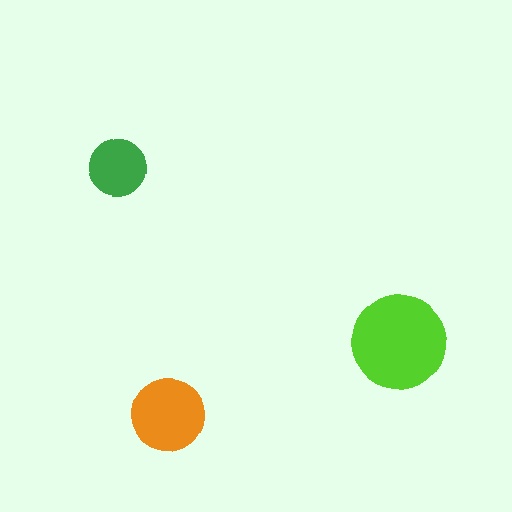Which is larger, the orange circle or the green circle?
The orange one.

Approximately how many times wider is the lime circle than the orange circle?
About 1.5 times wider.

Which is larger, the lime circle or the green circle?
The lime one.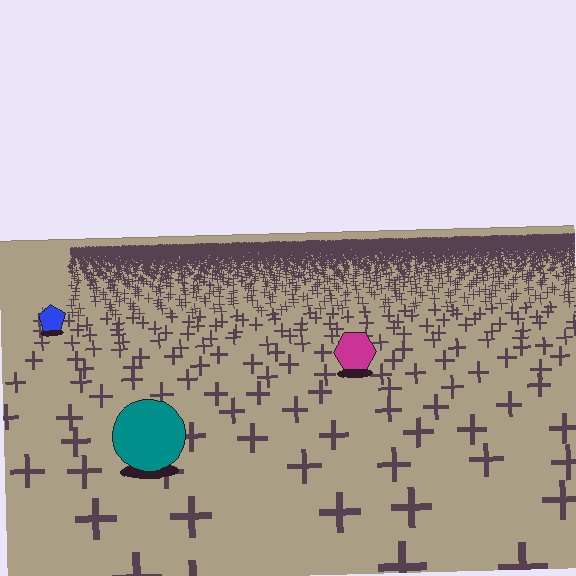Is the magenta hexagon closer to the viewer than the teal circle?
No. The teal circle is closer — you can tell from the texture gradient: the ground texture is coarser near it.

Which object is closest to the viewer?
The teal circle is closest. The texture marks near it are larger and more spread out.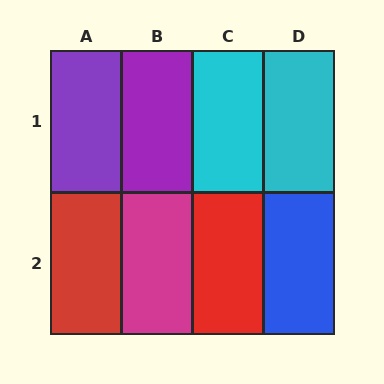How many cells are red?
2 cells are red.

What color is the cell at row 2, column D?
Blue.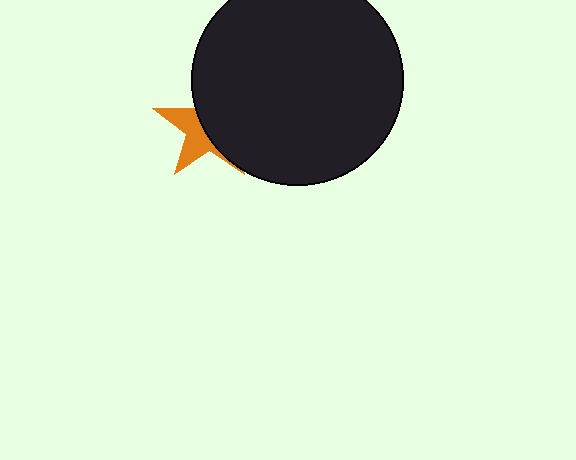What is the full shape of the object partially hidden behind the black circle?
The partially hidden object is an orange star.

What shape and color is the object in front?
The object in front is a black circle.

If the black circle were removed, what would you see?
You would see the complete orange star.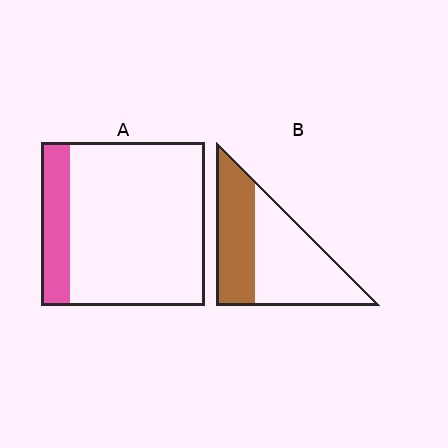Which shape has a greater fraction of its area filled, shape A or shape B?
Shape B.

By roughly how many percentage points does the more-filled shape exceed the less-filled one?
By roughly 25 percentage points (B over A).